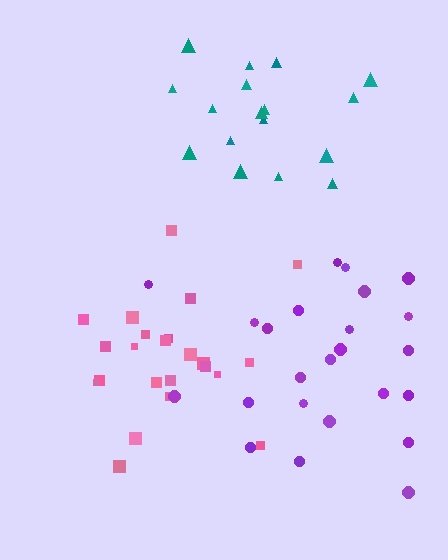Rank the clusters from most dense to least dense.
teal, pink, purple.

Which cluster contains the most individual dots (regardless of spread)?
Purple (24).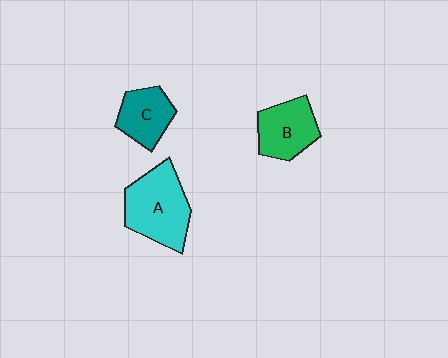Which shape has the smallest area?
Shape C (teal).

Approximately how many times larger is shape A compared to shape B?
Approximately 1.4 times.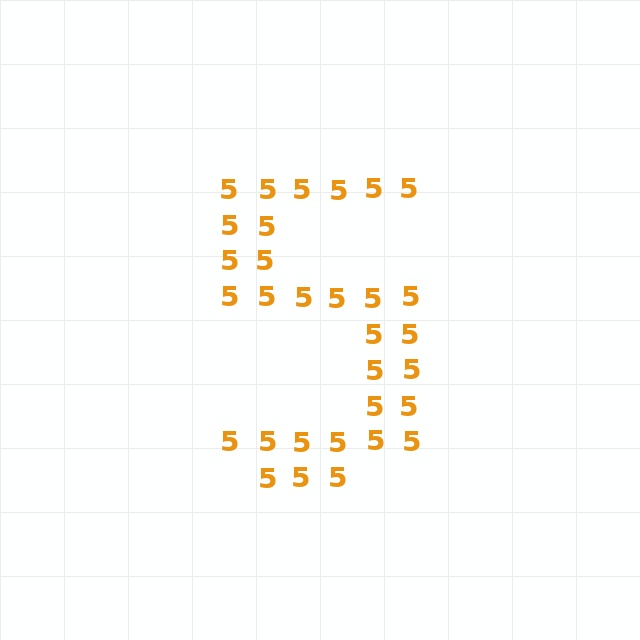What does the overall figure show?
The overall figure shows the digit 5.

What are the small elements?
The small elements are digit 5's.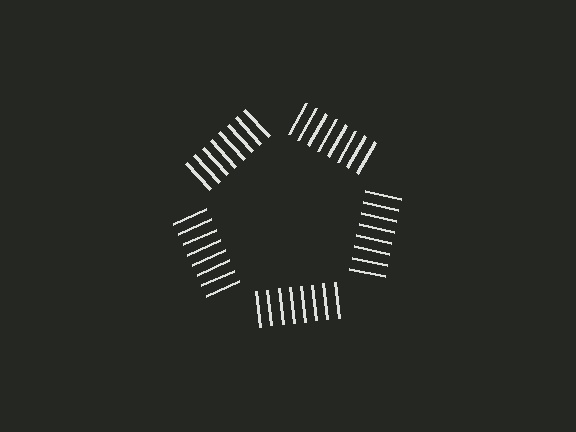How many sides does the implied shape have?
5 sides — the line-ends trace a pentagon.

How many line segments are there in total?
40 — 8 along each of the 5 edges.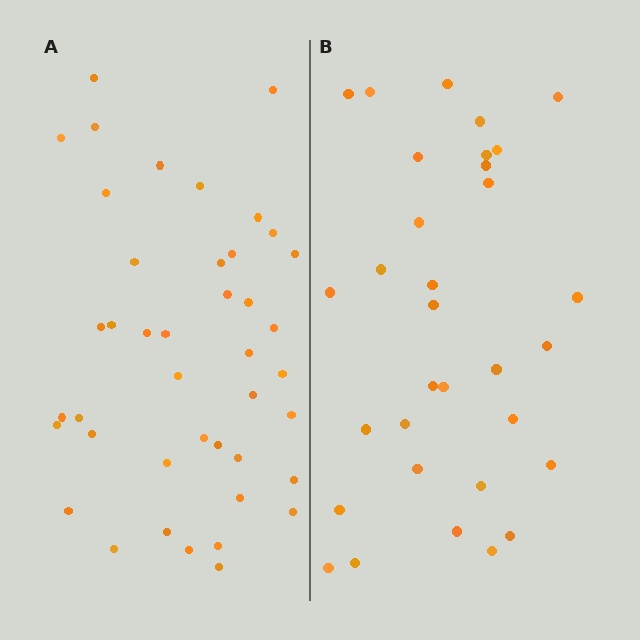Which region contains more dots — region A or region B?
Region A (the left region) has more dots.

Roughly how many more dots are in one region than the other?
Region A has roughly 10 or so more dots than region B.